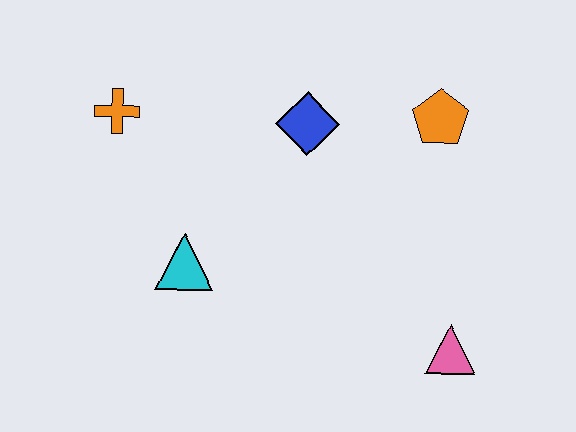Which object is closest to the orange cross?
The cyan triangle is closest to the orange cross.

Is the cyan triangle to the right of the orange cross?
Yes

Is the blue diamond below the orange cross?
Yes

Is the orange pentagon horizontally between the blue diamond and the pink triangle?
Yes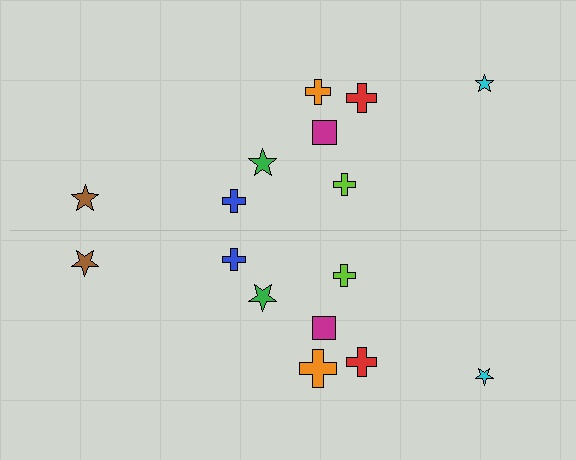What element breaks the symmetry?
The orange cross on the bottom side has a different size than its mirror counterpart.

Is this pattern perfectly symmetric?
No, the pattern is not perfectly symmetric. The orange cross on the bottom side has a different size than its mirror counterpart.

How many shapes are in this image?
There are 16 shapes in this image.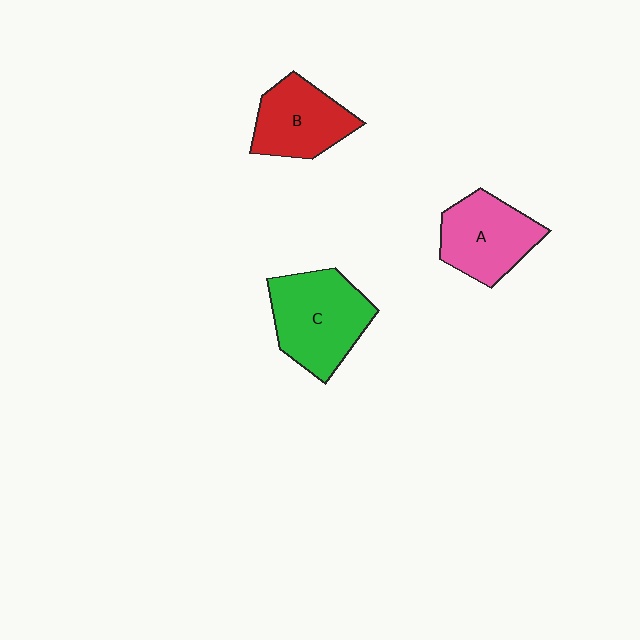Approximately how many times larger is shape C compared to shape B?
Approximately 1.3 times.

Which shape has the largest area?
Shape C (green).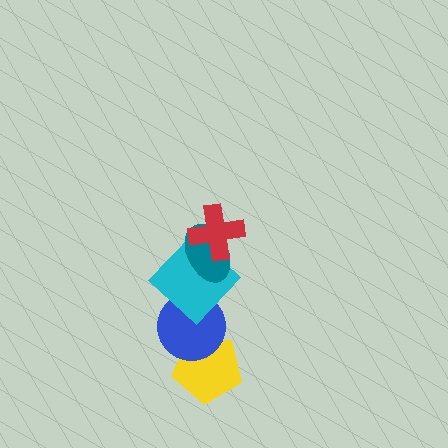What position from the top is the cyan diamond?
The cyan diamond is 3rd from the top.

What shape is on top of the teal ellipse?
The red cross is on top of the teal ellipse.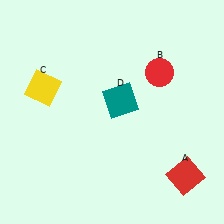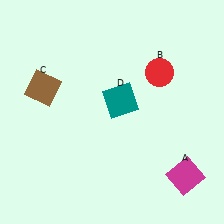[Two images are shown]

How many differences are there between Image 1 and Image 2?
There are 2 differences between the two images.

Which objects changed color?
A changed from red to magenta. C changed from yellow to brown.